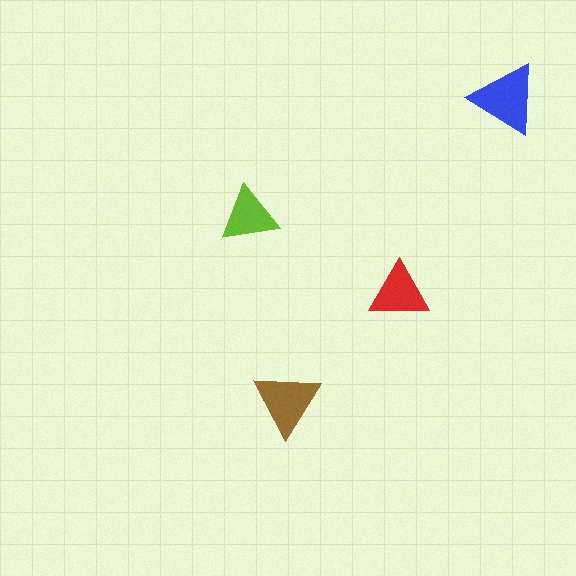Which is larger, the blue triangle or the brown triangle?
The blue one.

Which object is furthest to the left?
The lime triangle is leftmost.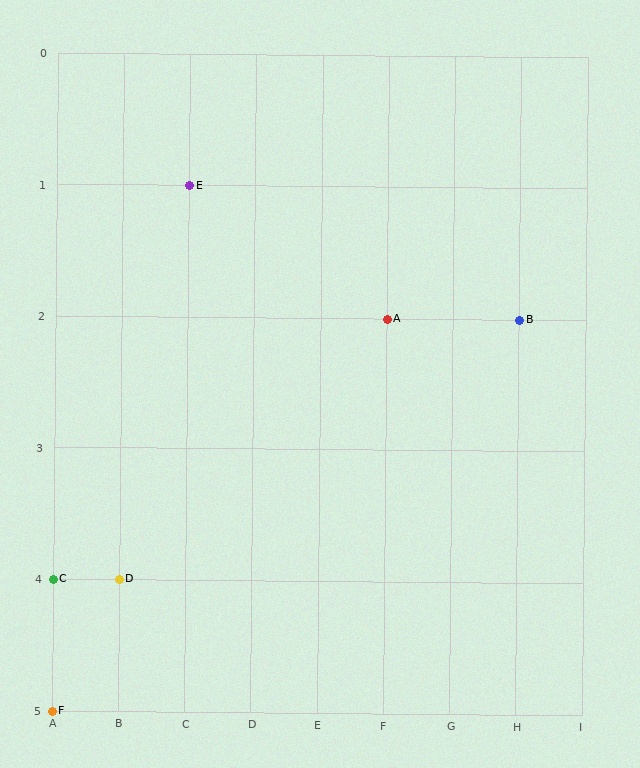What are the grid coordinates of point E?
Point E is at grid coordinates (C, 1).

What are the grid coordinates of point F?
Point F is at grid coordinates (A, 5).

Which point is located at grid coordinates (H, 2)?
Point B is at (H, 2).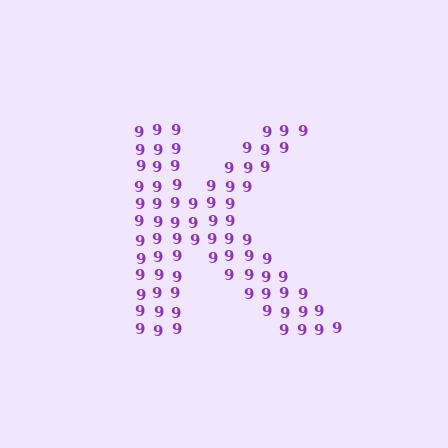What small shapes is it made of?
It is made of small digit 9's.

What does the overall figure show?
The overall figure shows the letter K.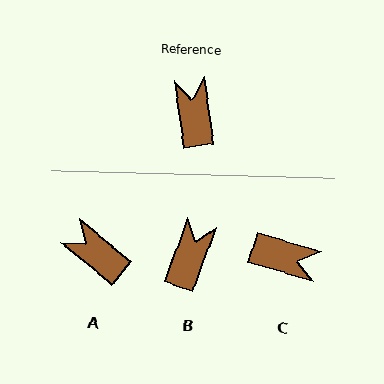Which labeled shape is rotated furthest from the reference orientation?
C, about 115 degrees away.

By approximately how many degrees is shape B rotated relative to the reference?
Approximately 27 degrees clockwise.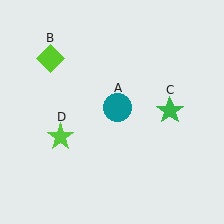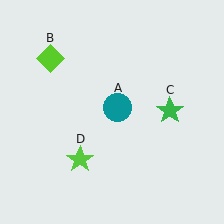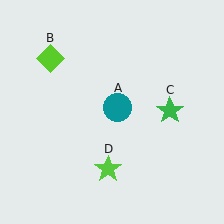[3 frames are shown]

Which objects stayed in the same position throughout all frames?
Teal circle (object A) and lime diamond (object B) and green star (object C) remained stationary.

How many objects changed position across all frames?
1 object changed position: lime star (object D).